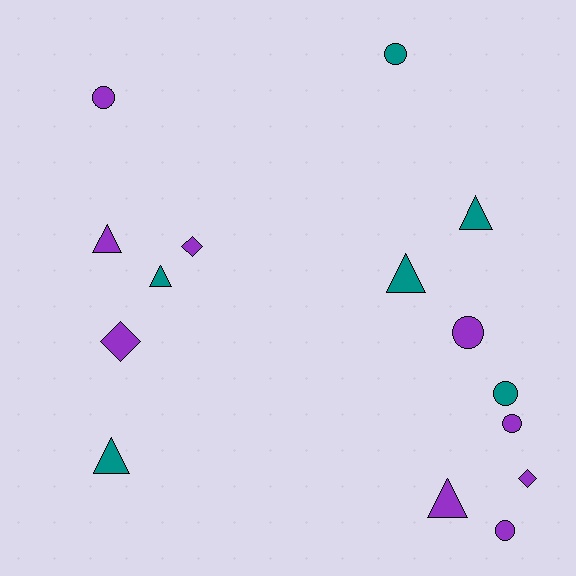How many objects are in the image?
There are 15 objects.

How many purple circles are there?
There are 4 purple circles.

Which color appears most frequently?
Purple, with 9 objects.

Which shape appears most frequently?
Circle, with 6 objects.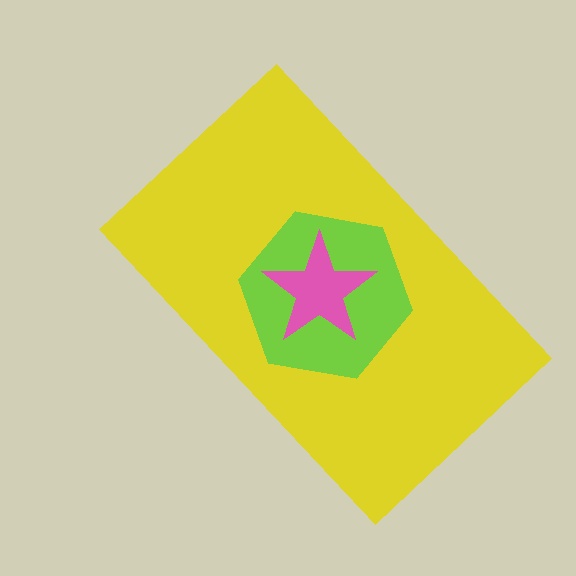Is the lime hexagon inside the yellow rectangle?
Yes.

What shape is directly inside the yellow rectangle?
The lime hexagon.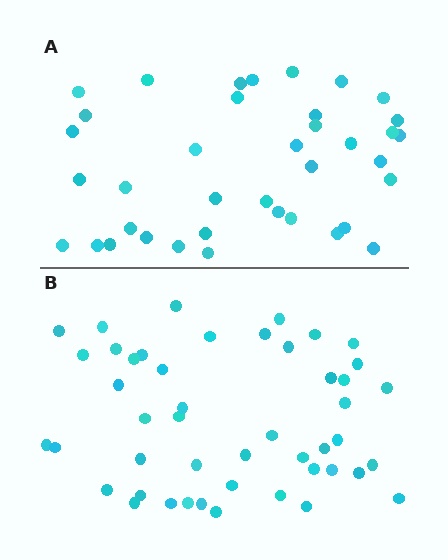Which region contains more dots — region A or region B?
Region B (the bottom region) has more dots.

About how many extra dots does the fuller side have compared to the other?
Region B has roughly 8 or so more dots than region A.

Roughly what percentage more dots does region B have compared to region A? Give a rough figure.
About 25% more.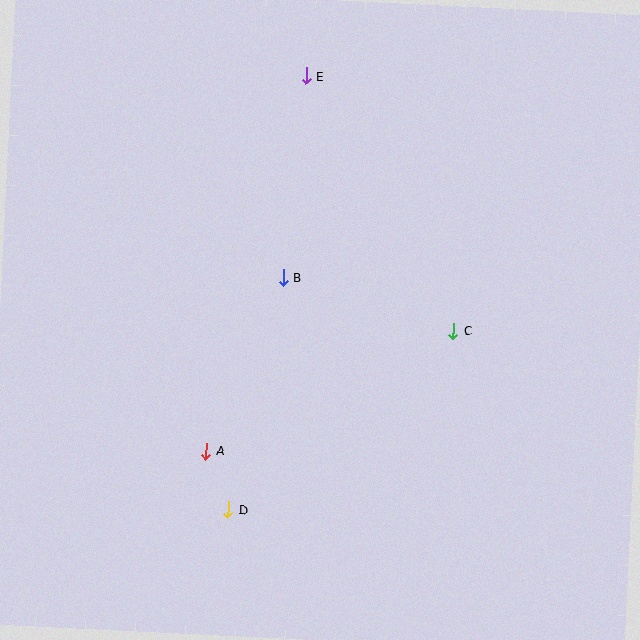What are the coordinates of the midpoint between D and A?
The midpoint between D and A is at (217, 480).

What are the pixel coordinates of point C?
Point C is at (453, 331).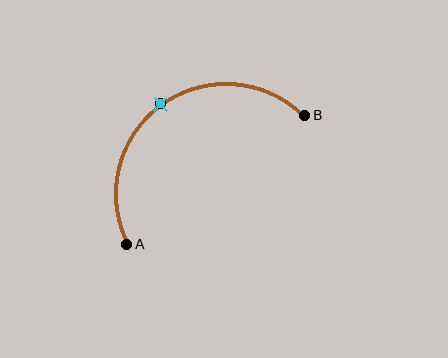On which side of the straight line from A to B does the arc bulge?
The arc bulges above and to the left of the straight line connecting A and B.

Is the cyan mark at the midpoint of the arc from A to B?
Yes. The cyan mark lies on the arc at equal arc-length from both A and B — it is the arc midpoint.